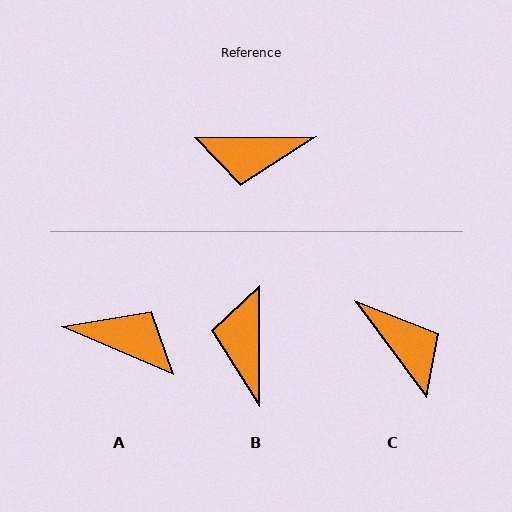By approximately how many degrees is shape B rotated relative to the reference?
Approximately 91 degrees clockwise.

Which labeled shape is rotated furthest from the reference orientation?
A, about 156 degrees away.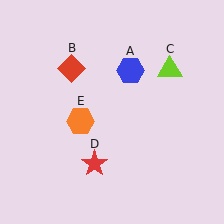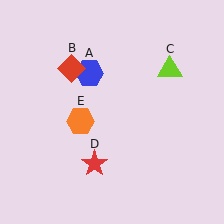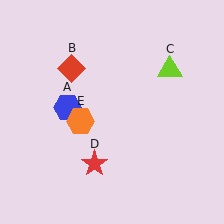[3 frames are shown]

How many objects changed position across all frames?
1 object changed position: blue hexagon (object A).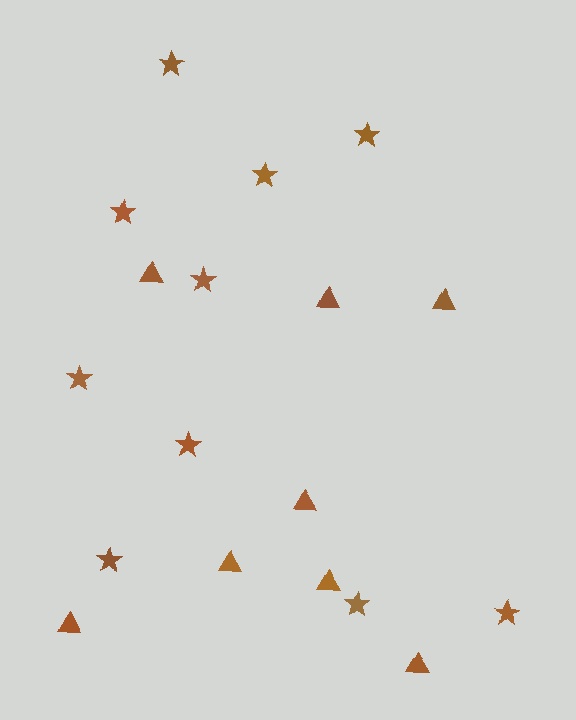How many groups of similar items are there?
There are 2 groups: one group of stars (10) and one group of triangles (8).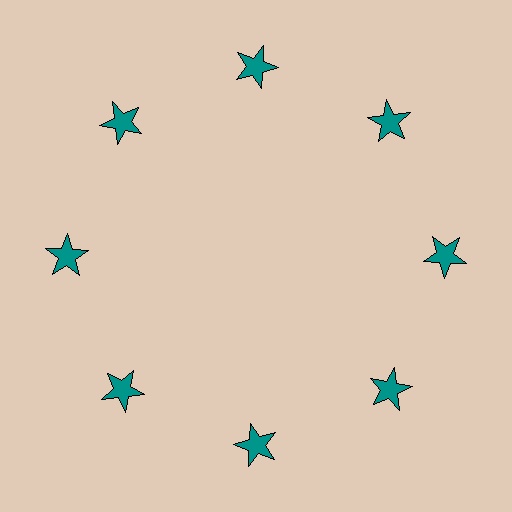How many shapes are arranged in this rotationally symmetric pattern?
There are 8 shapes, arranged in 8 groups of 1.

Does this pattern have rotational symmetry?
Yes, this pattern has 8-fold rotational symmetry. It looks the same after rotating 45 degrees around the center.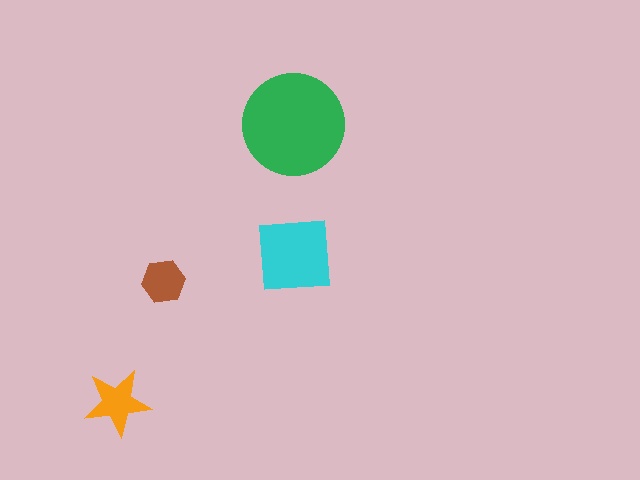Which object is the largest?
The green circle.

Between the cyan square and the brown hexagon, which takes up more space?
The cyan square.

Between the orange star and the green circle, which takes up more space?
The green circle.